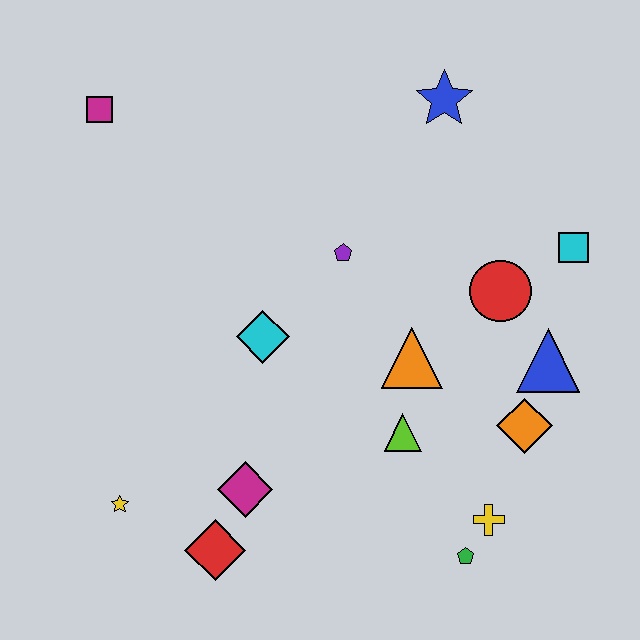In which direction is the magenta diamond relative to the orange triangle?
The magenta diamond is to the left of the orange triangle.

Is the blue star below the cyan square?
No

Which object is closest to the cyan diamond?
The purple pentagon is closest to the cyan diamond.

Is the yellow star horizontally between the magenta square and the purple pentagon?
Yes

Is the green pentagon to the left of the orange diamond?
Yes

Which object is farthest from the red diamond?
The blue star is farthest from the red diamond.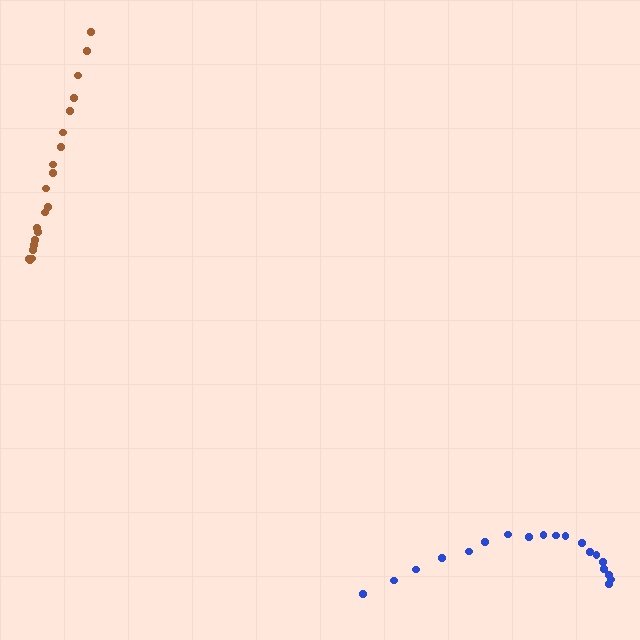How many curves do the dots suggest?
There are 2 distinct paths.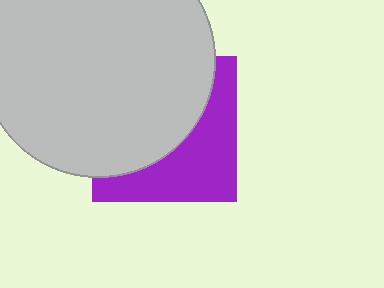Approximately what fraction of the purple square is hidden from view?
Roughly 58% of the purple square is hidden behind the light gray circle.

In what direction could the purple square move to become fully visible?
The purple square could move toward the lower-right. That would shift it out from behind the light gray circle entirely.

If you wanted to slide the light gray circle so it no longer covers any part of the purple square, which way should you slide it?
Slide it toward the upper-left — that is the most direct way to separate the two shapes.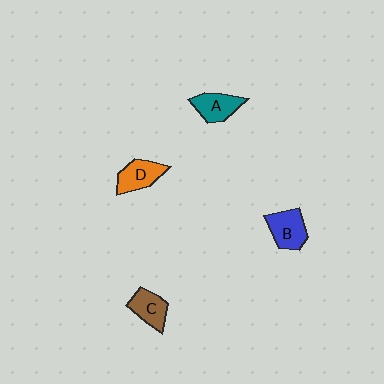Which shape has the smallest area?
Shape C (brown).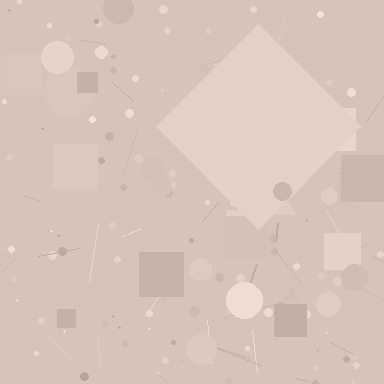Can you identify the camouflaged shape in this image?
The camouflaged shape is a diamond.